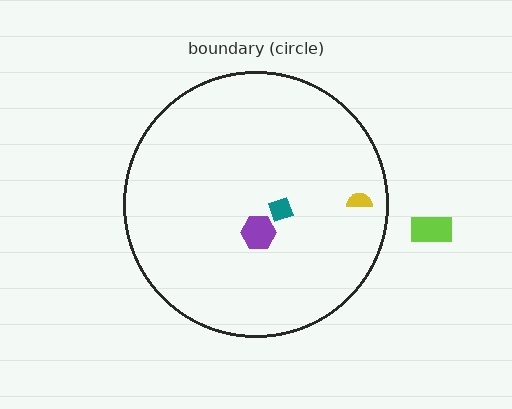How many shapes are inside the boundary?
3 inside, 1 outside.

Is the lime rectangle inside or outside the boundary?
Outside.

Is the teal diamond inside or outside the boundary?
Inside.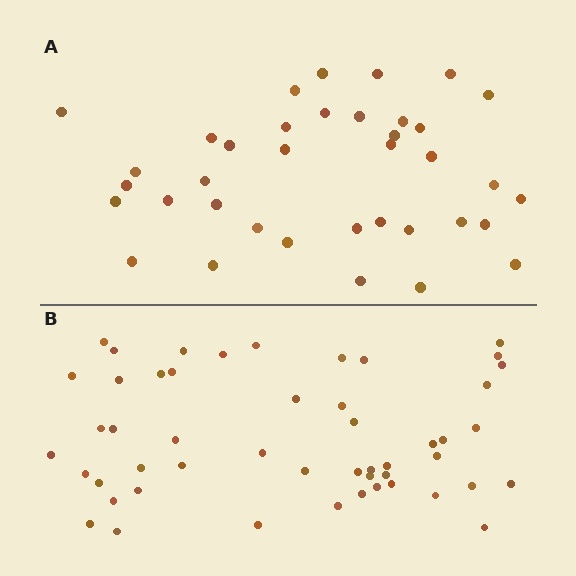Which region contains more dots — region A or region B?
Region B (the bottom region) has more dots.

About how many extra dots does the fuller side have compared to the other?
Region B has approximately 15 more dots than region A.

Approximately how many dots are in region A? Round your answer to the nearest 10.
About 40 dots. (The exact count is 37, which rounds to 40.)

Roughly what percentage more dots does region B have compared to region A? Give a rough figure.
About 35% more.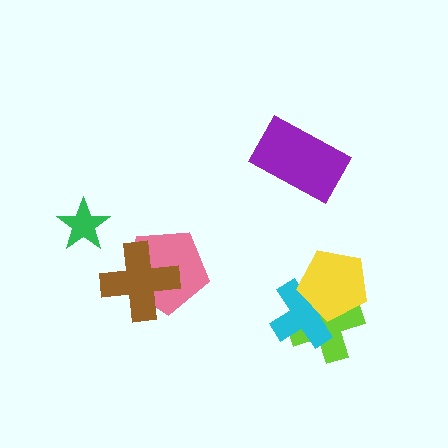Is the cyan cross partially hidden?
Yes, it is partially covered by another shape.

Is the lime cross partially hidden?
Yes, it is partially covered by another shape.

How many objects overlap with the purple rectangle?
0 objects overlap with the purple rectangle.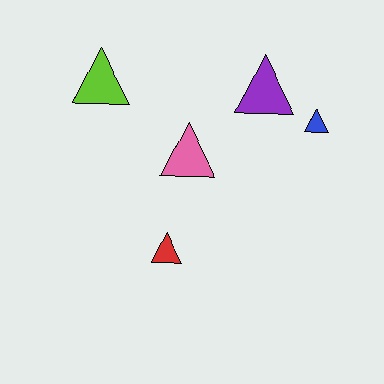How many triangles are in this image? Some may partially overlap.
There are 5 triangles.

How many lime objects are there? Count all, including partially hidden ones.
There is 1 lime object.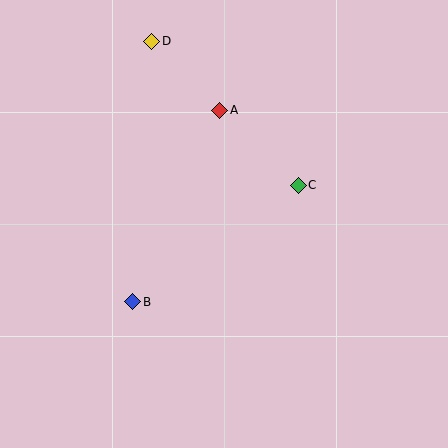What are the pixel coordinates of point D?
Point D is at (152, 41).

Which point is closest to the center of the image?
Point C at (298, 185) is closest to the center.